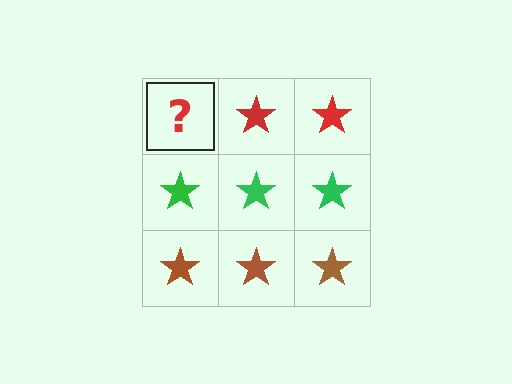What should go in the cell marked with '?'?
The missing cell should contain a red star.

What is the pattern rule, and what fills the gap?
The rule is that each row has a consistent color. The gap should be filled with a red star.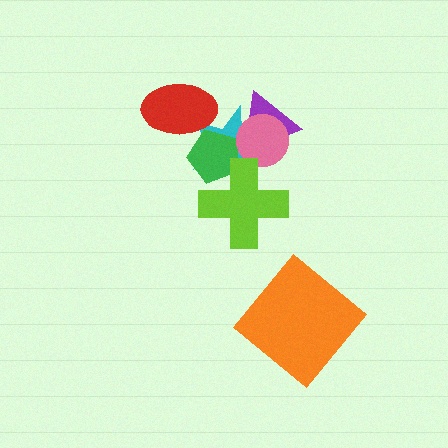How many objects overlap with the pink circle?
2 objects overlap with the pink circle.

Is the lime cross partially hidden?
No, no other shape covers it.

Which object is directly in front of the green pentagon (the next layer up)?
The red ellipse is directly in front of the green pentagon.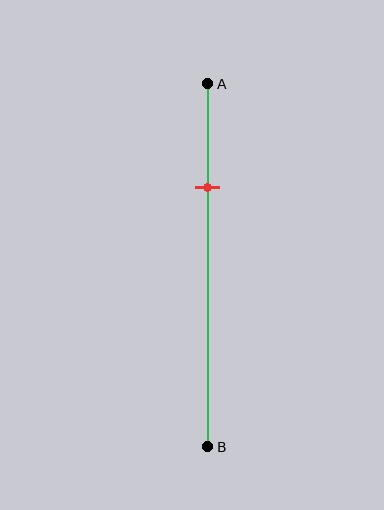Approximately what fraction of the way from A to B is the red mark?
The red mark is approximately 30% of the way from A to B.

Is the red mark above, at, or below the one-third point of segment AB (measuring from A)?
The red mark is above the one-third point of segment AB.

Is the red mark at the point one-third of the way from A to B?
No, the mark is at about 30% from A, not at the 33% one-third point.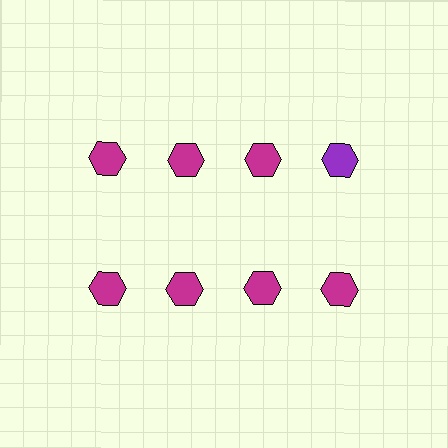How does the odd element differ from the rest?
It has a different color: purple instead of magenta.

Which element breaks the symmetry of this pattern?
The purple hexagon in the top row, second from right column breaks the symmetry. All other shapes are magenta hexagons.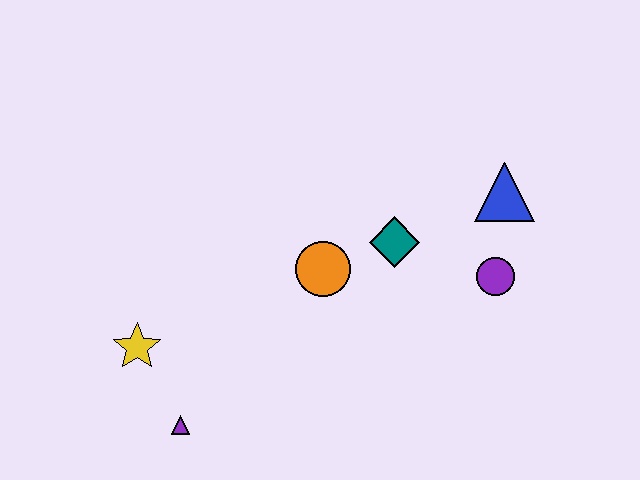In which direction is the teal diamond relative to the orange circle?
The teal diamond is to the right of the orange circle.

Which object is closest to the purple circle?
The blue triangle is closest to the purple circle.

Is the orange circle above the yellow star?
Yes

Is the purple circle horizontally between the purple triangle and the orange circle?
No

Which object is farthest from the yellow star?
The blue triangle is farthest from the yellow star.